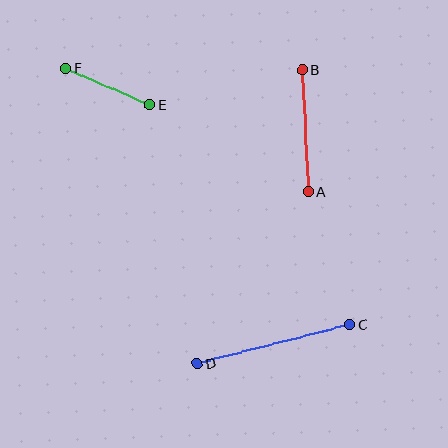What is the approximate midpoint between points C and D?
The midpoint is at approximately (274, 344) pixels.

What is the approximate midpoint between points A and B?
The midpoint is at approximately (305, 131) pixels.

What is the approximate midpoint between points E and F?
The midpoint is at approximately (108, 86) pixels.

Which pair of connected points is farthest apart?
Points C and D are farthest apart.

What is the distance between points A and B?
The distance is approximately 122 pixels.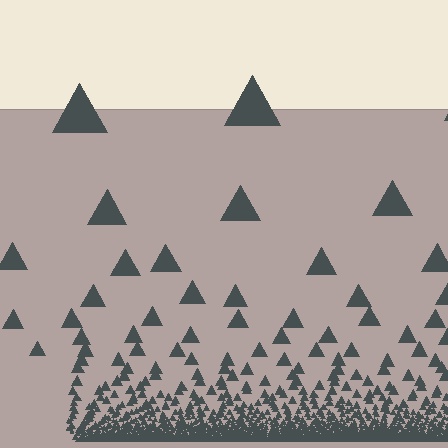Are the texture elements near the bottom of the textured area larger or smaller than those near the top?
Smaller. The gradient is inverted — elements near the bottom are smaller and denser.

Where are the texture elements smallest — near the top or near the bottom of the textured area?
Near the bottom.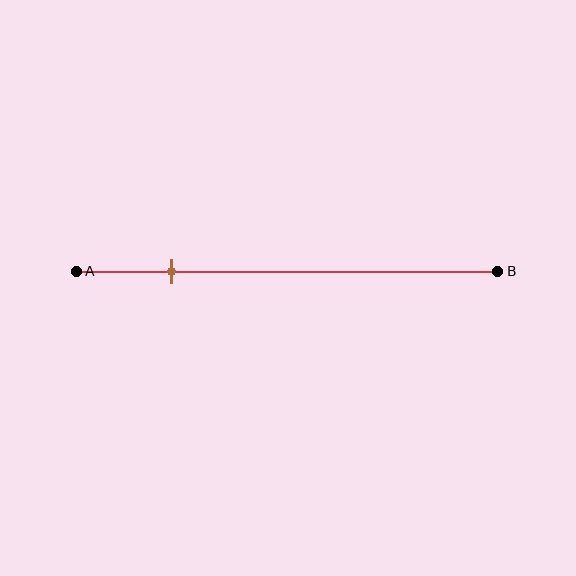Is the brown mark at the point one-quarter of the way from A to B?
Yes, the mark is approximately at the one-quarter point.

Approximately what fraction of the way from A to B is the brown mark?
The brown mark is approximately 25% of the way from A to B.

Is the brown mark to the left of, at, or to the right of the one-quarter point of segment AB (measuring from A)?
The brown mark is approximately at the one-quarter point of segment AB.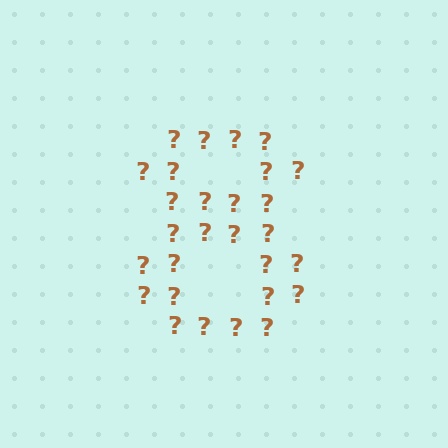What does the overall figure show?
The overall figure shows the digit 8.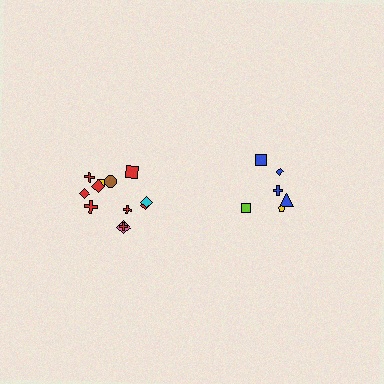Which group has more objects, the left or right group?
The left group.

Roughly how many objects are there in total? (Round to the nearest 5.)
Roughly 20 objects in total.